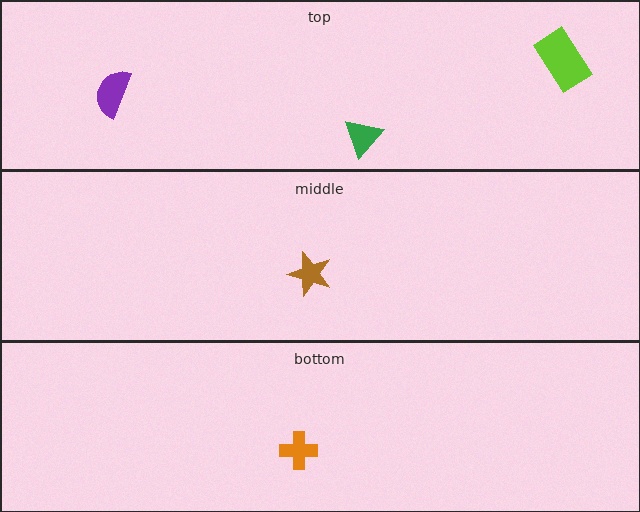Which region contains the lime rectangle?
The top region.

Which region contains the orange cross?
The bottom region.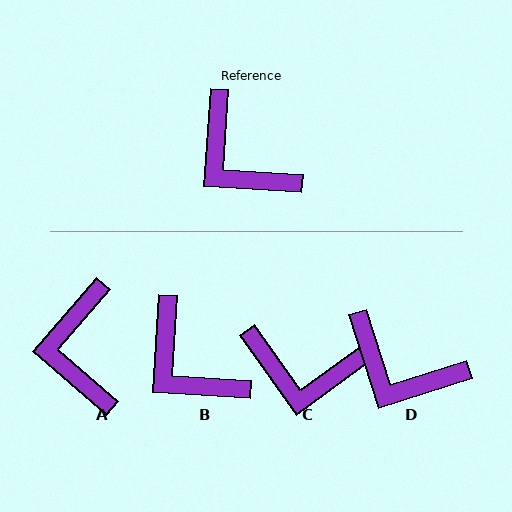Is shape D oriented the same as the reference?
No, it is off by about 21 degrees.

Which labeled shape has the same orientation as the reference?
B.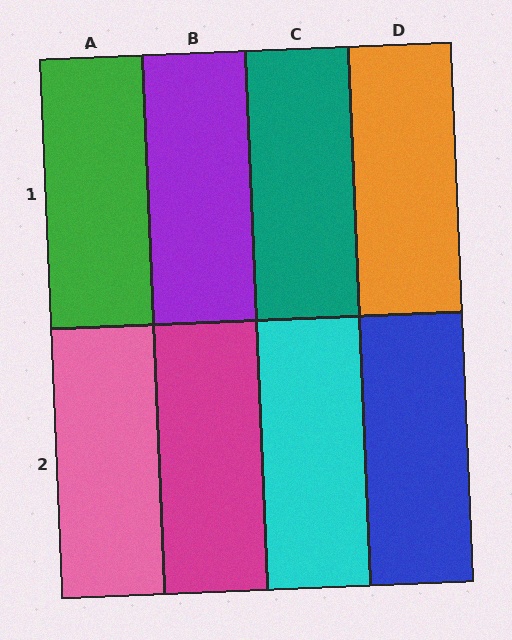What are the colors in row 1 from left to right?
Green, purple, teal, orange.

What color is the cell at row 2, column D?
Blue.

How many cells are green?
1 cell is green.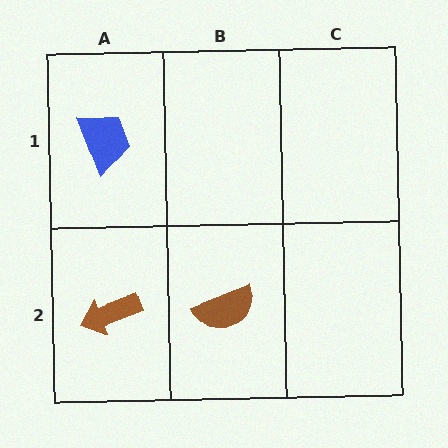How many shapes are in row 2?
2 shapes.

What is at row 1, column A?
A blue trapezoid.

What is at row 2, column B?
A brown semicircle.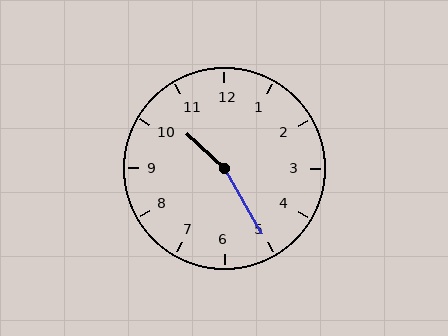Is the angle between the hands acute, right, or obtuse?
It is obtuse.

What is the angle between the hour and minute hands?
Approximately 162 degrees.